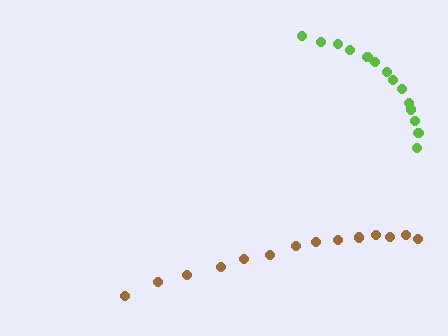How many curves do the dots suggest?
There are 2 distinct paths.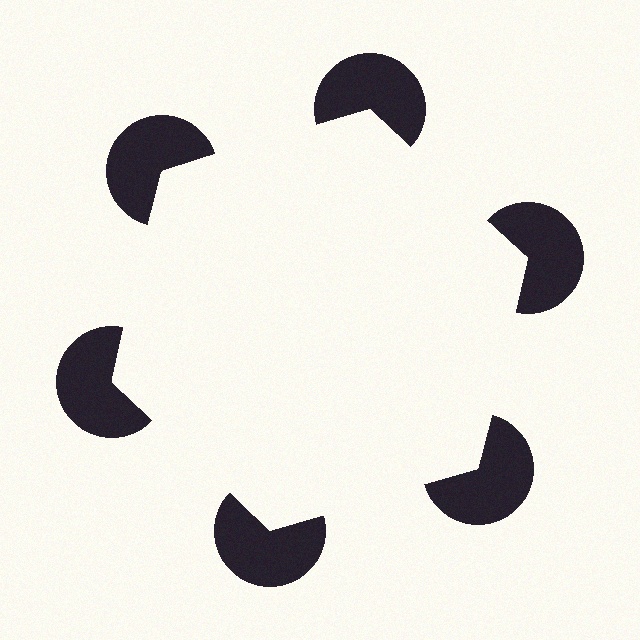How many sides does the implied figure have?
6 sides.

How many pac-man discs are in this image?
There are 6 — one at each vertex of the illusory hexagon.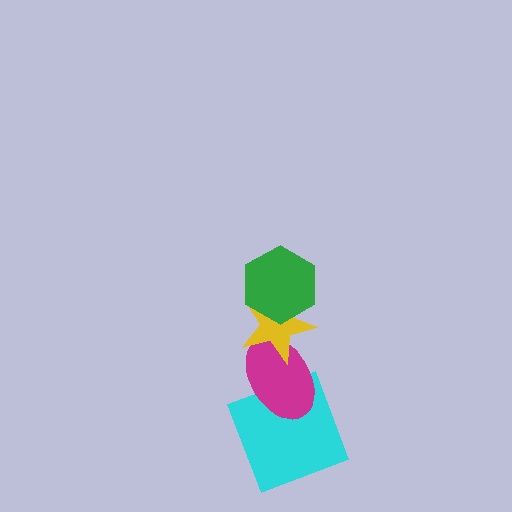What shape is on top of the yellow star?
The green hexagon is on top of the yellow star.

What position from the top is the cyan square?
The cyan square is 4th from the top.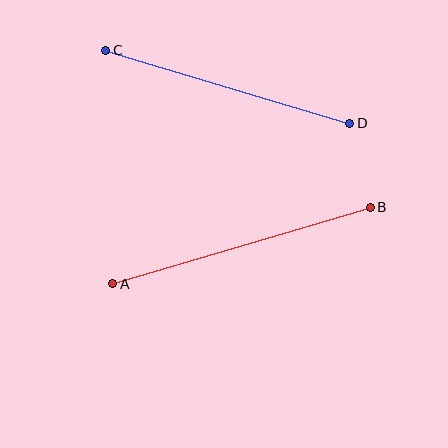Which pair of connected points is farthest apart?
Points A and B are farthest apart.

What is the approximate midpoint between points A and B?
The midpoint is at approximately (242, 246) pixels.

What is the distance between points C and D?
The distance is approximately 254 pixels.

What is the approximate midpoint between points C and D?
The midpoint is at approximately (228, 87) pixels.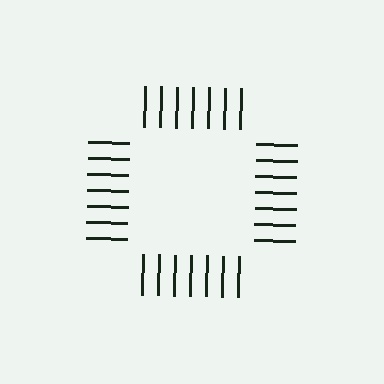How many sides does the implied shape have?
4 sides — the line-ends trace a square.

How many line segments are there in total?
28 — 7 along each of the 4 edges.